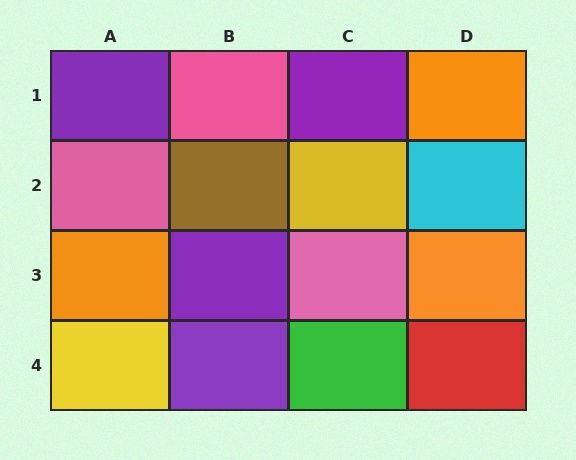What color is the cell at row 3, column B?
Purple.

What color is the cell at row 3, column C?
Pink.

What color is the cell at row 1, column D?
Orange.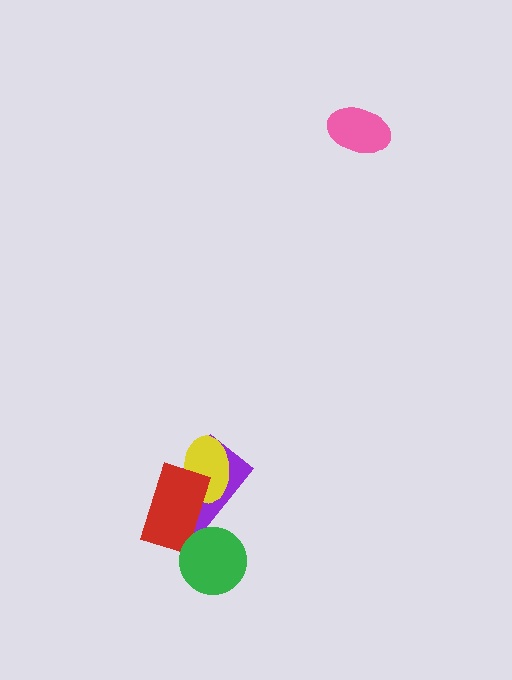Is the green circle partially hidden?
No, no other shape covers it.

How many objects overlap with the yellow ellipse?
2 objects overlap with the yellow ellipse.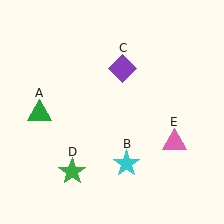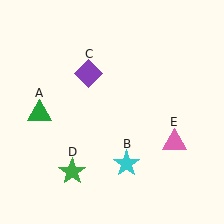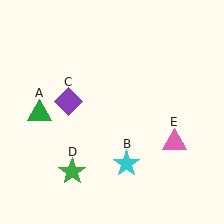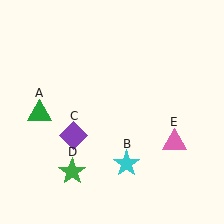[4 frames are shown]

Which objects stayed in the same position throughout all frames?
Green triangle (object A) and cyan star (object B) and green star (object D) and pink triangle (object E) remained stationary.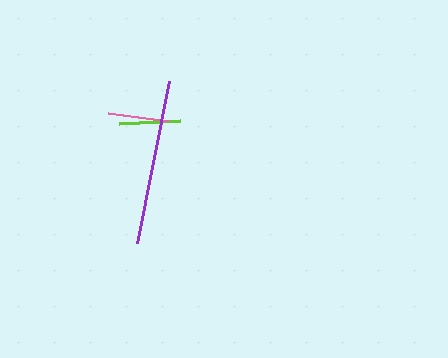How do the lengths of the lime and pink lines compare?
The lime and pink lines are approximately the same length.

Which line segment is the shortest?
The pink line is the shortest at approximately 61 pixels.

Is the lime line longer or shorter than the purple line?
The purple line is longer than the lime line.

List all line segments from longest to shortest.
From longest to shortest: purple, lime, pink.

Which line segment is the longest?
The purple line is the longest at approximately 166 pixels.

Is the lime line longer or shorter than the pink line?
The lime line is longer than the pink line.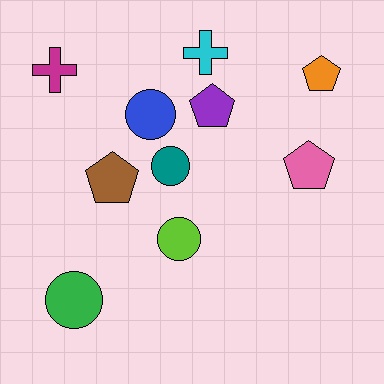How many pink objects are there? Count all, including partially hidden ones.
There is 1 pink object.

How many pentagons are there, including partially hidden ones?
There are 4 pentagons.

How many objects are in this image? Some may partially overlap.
There are 10 objects.